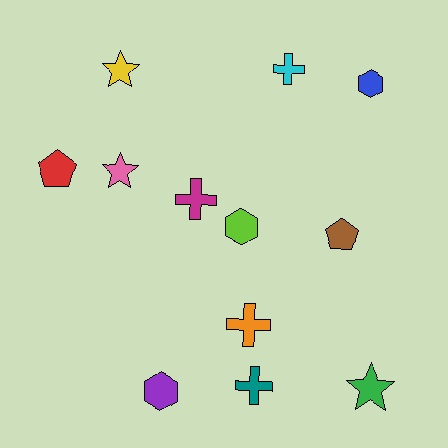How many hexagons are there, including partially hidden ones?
There are 3 hexagons.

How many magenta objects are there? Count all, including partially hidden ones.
There is 1 magenta object.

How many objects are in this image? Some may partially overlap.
There are 12 objects.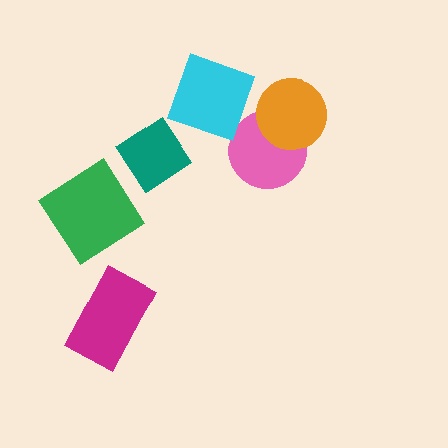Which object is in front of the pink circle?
The orange circle is in front of the pink circle.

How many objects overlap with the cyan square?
0 objects overlap with the cyan square.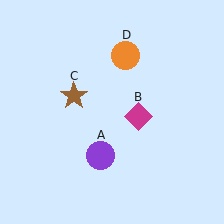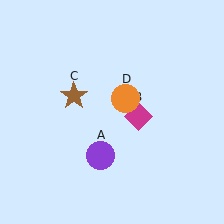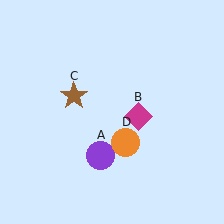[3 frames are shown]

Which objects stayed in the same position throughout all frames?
Purple circle (object A) and magenta diamond (object B) and brown star (object C) remained stationary.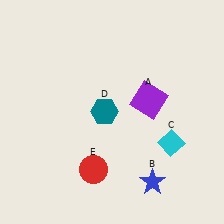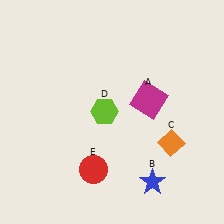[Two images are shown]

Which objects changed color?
A changed from purple to magenta. C changed from cyan to orange. D changed from teal to lime.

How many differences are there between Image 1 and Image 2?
There are 3 differences between the two images.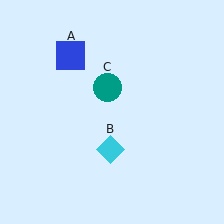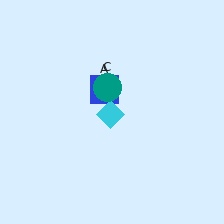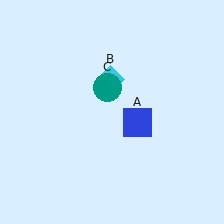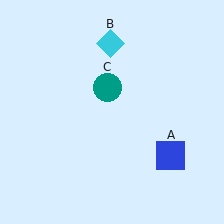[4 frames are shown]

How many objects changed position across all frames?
2 objects changed position: blue square (object A), cyan diamond (object B).